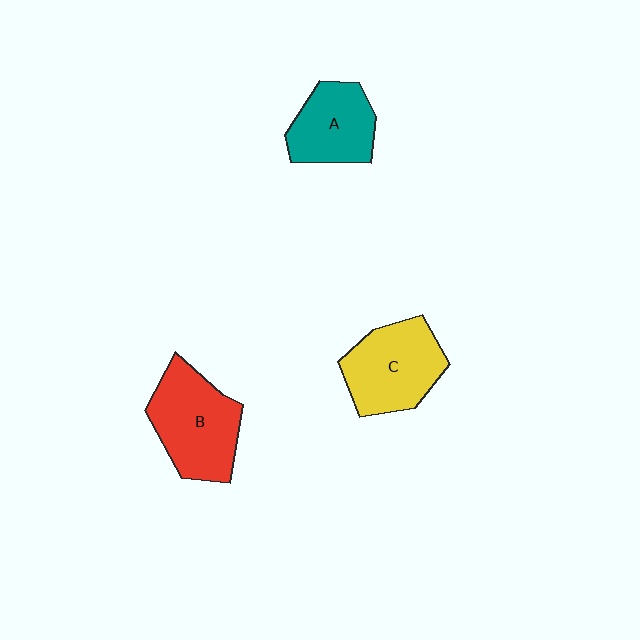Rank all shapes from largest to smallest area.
From largest to smallest: B (red), C (yellow), A (teal).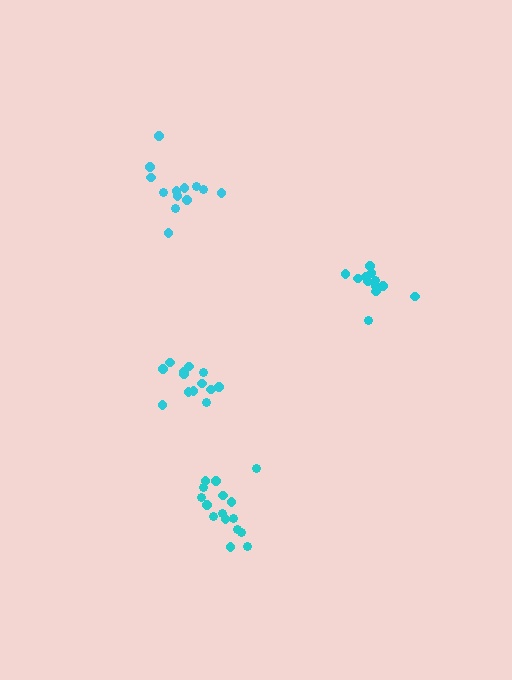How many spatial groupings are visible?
There are 4 spatial groupings.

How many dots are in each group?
Group 1: 13 dots, Group 2: 12 dots, Group 3: 13 dots, Group 4: 16 dots (54 total).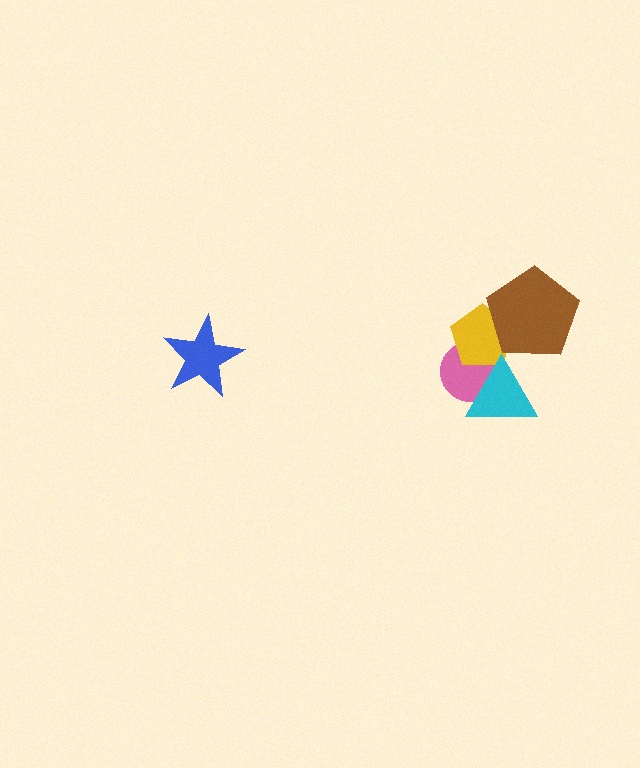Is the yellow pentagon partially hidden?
Yes, it is partially covered by another shape.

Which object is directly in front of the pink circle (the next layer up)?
The yellow pentagon is directly in front of the pink circle.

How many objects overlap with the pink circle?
2 objects overlap with the pink circle.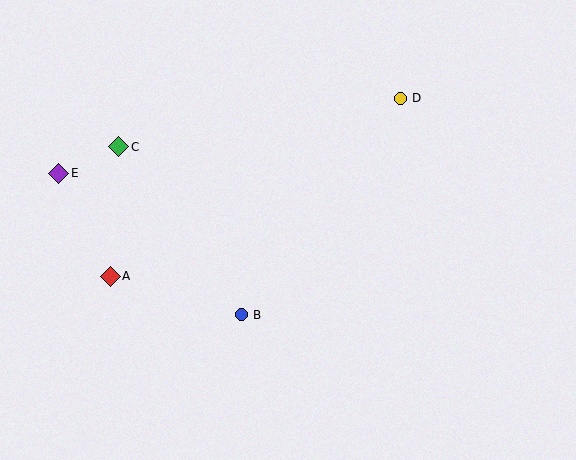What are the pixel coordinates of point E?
Point E is at (59, 173).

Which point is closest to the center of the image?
Point B at (241, 315) is closest to the center.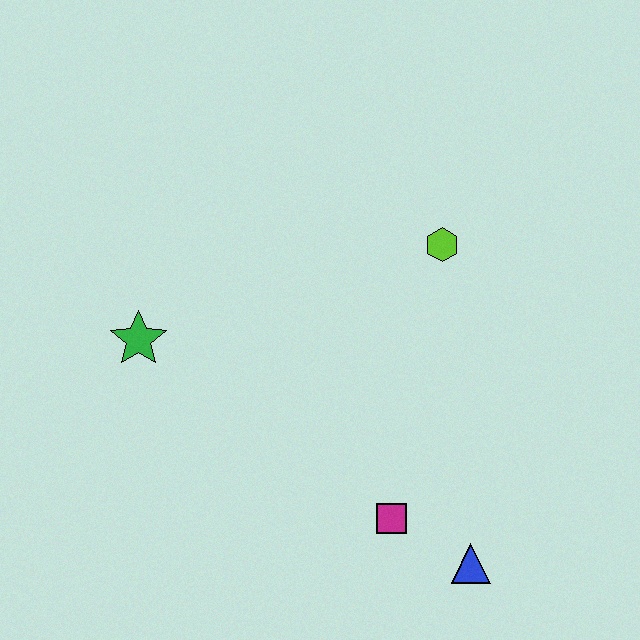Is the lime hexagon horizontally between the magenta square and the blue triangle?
Yes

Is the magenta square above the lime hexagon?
No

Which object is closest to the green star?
The magenta square is closest to the green star.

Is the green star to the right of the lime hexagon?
No